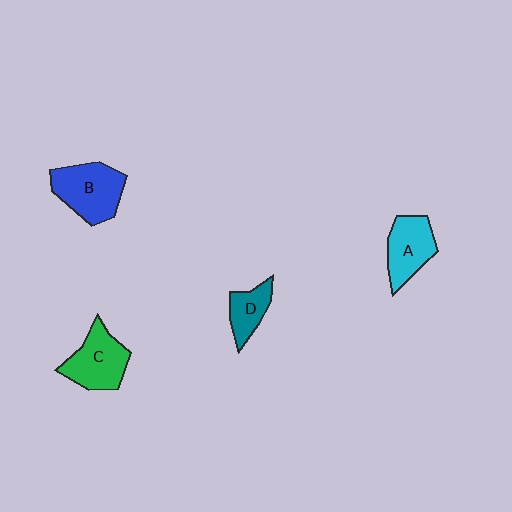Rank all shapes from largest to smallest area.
From largest to smallest: B (blue), C (green), A (cyan), D (teal).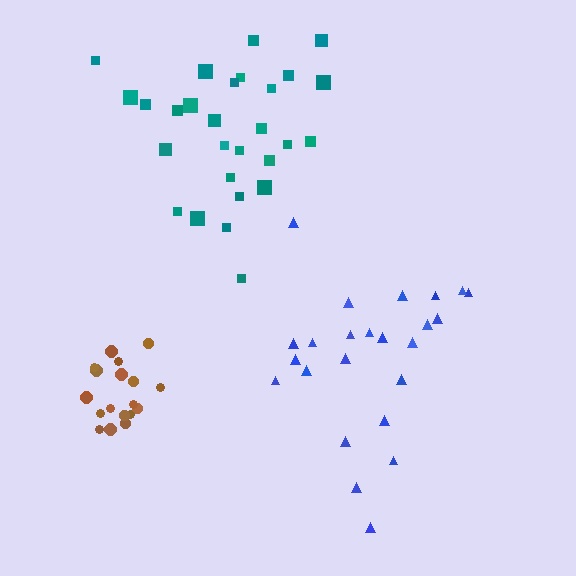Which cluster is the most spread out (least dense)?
Blue.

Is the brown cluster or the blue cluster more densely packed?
Brown.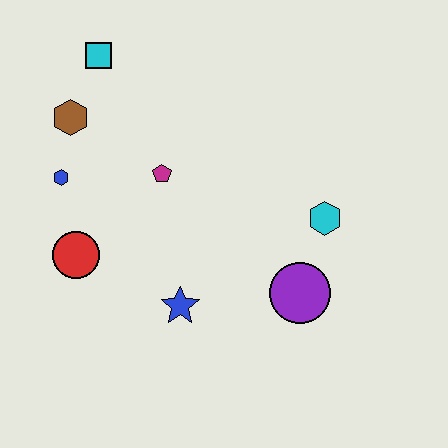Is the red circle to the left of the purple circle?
Yes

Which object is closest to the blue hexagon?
The brown hexagon is closest to the blue hexagon.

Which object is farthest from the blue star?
The cyan square is farthest from the blue star.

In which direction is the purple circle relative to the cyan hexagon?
The purple circle is below the cyan hexagon.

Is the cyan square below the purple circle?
No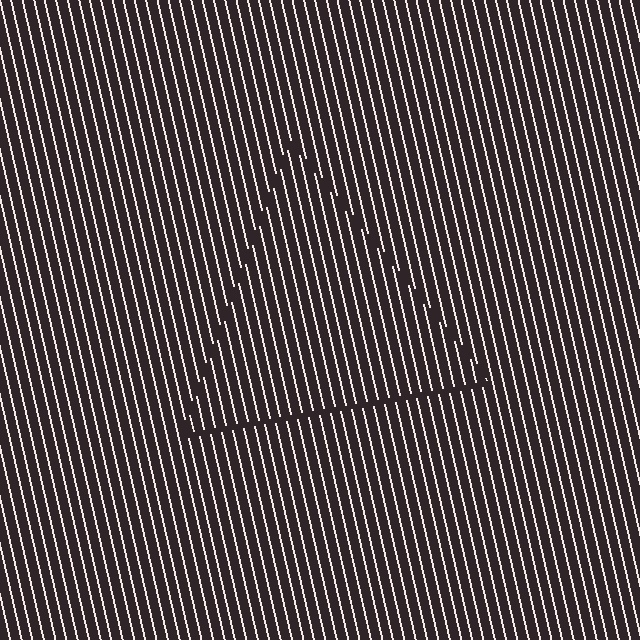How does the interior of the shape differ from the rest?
The interior of the shape contains the same grating, shifted by half a period — the contour is defined by the phase discontinuity where line-ends from the inner and outer gratings abut.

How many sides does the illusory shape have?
3 sides — the line-ends trace a triangle.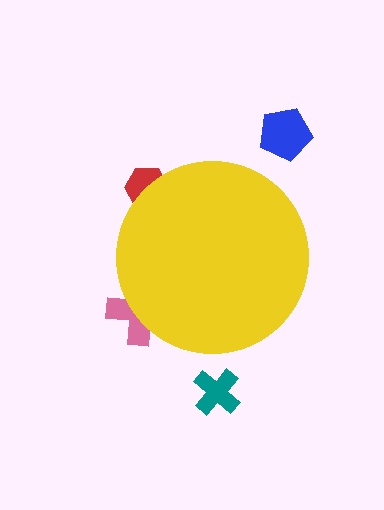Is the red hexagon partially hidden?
Yes, the red hexagon is partially hidden behind the yellow circle.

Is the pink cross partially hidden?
Yes, the pink cross is partially hidden behind the yellow circle.